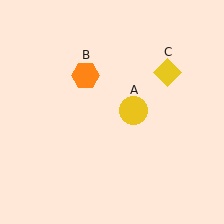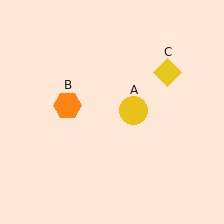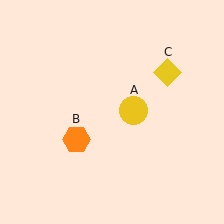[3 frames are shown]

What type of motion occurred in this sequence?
The orange hexagon (object B) rotated counterclockwise around the center of the scene.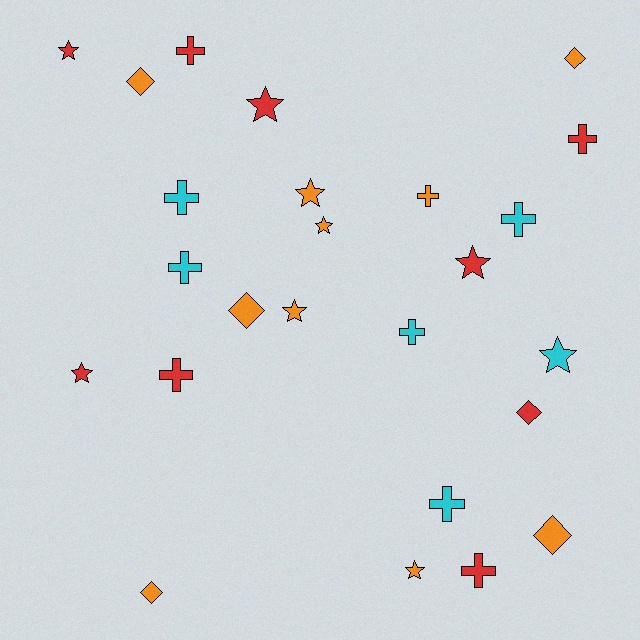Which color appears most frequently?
Orange, with 10 objects.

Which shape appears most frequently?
Cross, with 10 objects.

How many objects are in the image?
There are 25 objects.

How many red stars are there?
There are 4 red stars.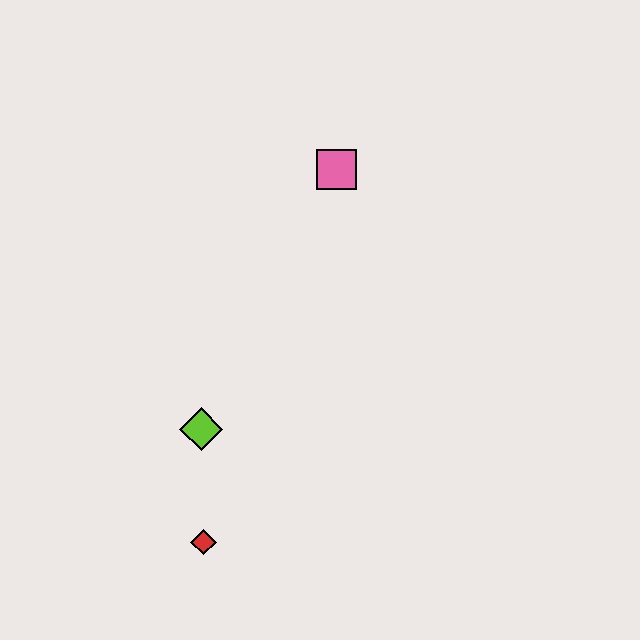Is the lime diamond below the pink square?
Yes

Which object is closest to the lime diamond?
The red diamond is closest to the lime diamond.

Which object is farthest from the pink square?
The red diamond is farthest from the pink square.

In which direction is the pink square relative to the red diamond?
The pink square is above the red diamond.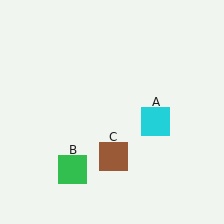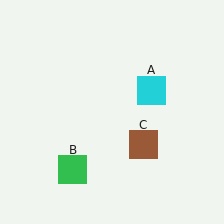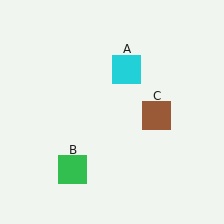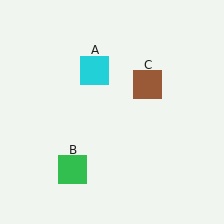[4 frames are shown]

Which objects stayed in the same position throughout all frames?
Green square (object B) remained stationary.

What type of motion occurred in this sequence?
The cyan square (object A), brown square (object C) rotated counterclockwise around the center of the scene.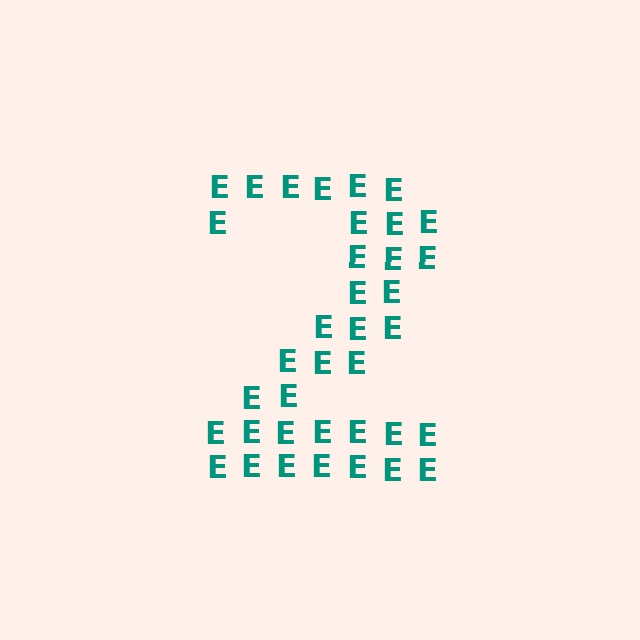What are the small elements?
The small elements are letter E's.